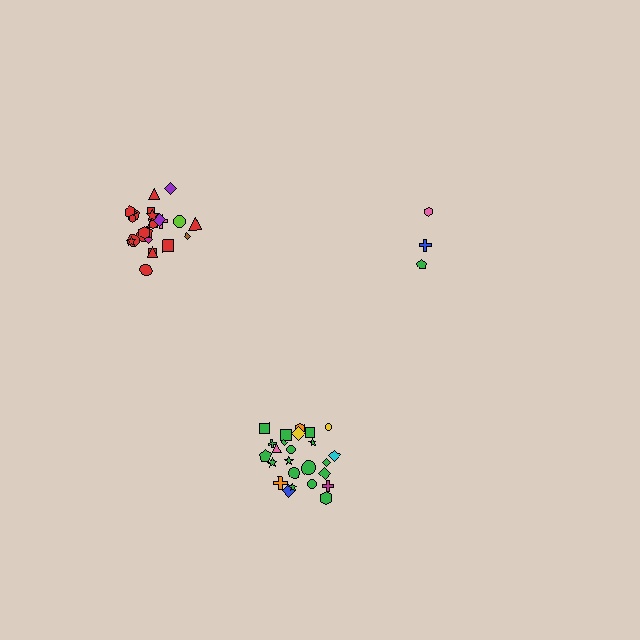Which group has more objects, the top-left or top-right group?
The top-left group.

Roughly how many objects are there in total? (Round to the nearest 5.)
Roughly 55 objects in total.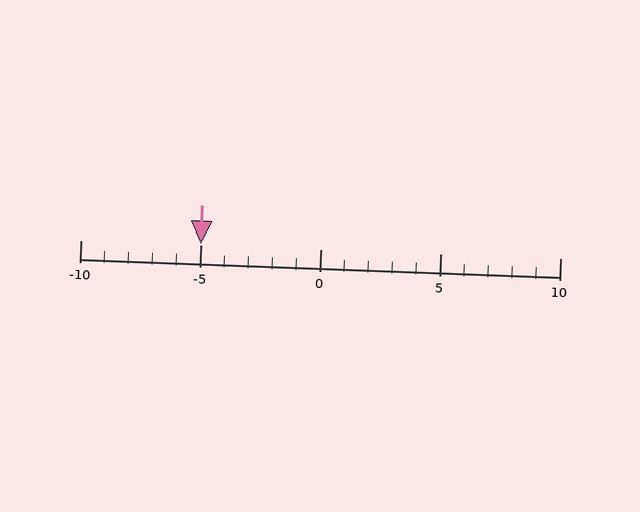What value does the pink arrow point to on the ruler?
The pink arrow points to approximately -5.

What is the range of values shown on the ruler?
The ruler shows values from -10 to 10.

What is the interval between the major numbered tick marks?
The major tick marks are spaced 5 units apart.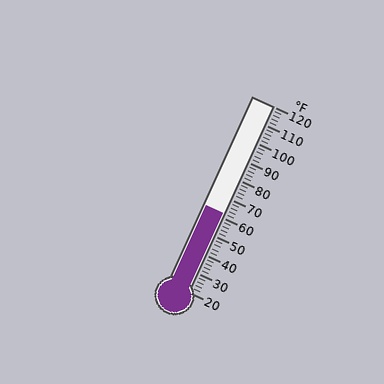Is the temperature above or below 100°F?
The temperature is below 100°F.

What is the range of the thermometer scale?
The thermometer scale ranges from 20°F to 120°F.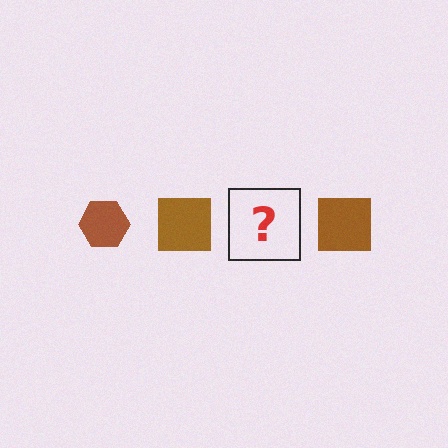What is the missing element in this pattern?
The missing element is a brown hexagon.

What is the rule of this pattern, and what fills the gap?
The rule is that the pattern cycles through hexagon, square shapes in brown. The gap should be filled with a brown hexagon.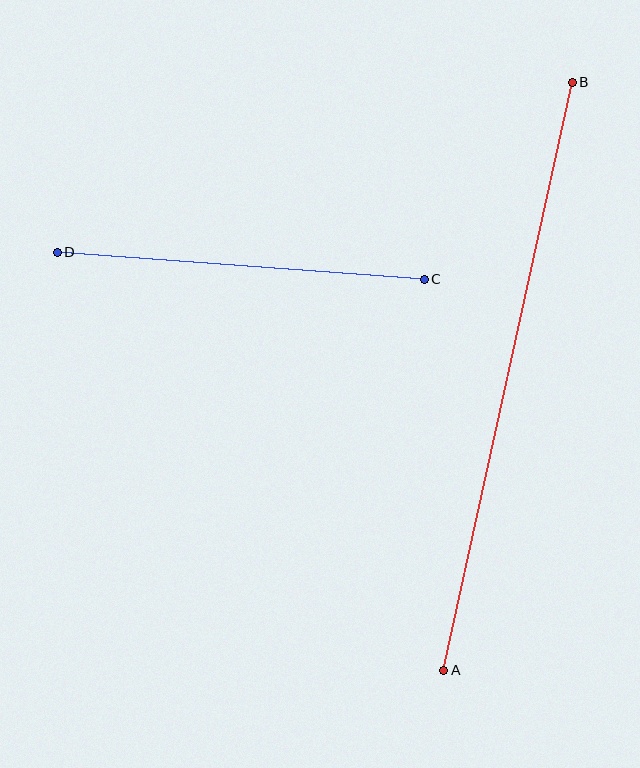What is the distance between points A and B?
The distance is approximately 602 pixels.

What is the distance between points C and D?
The distance is approximately 368 pixels.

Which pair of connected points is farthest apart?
Points A and B are farthest apart.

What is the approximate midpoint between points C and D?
The midpoint is at approximately (241, 266) pixels.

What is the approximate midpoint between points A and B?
The midpoint is at approximately (508, 376) pixels.